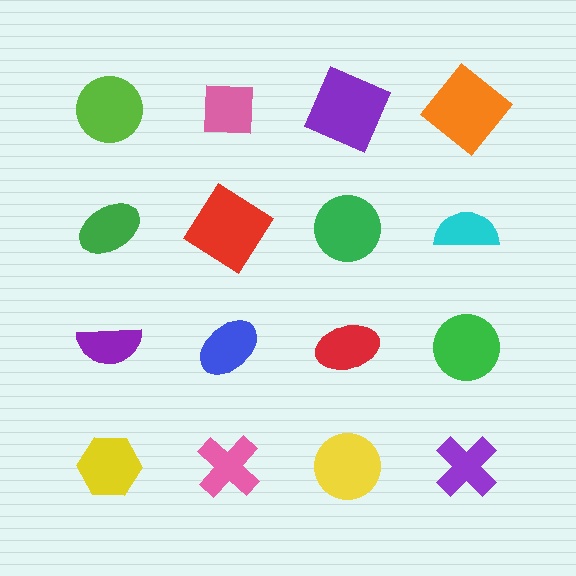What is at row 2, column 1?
A green ellipse.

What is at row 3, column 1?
A purple semicircle.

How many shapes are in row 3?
4 shapes.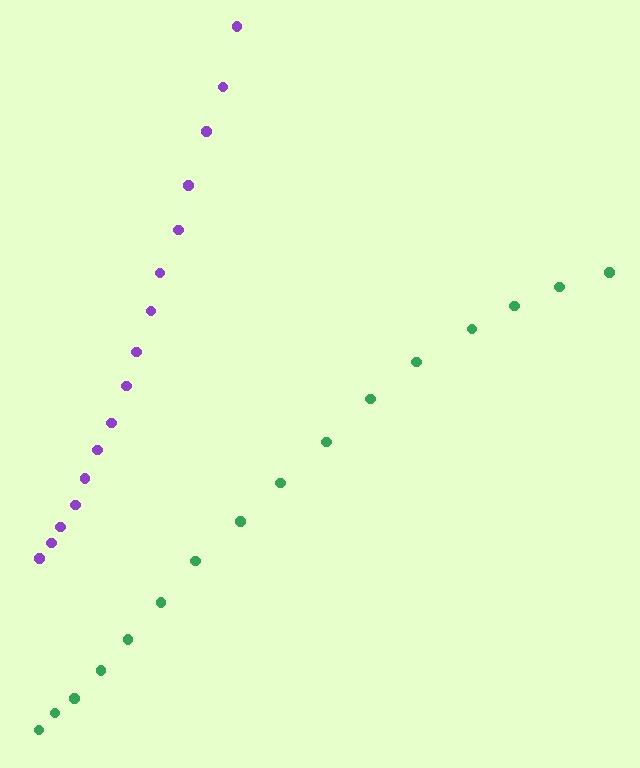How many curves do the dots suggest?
There are 2 distinct paths.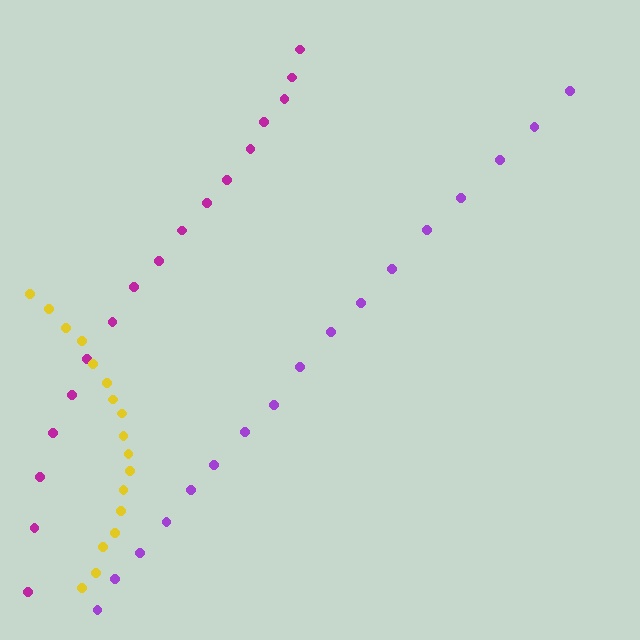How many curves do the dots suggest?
There are 3 distinct paths.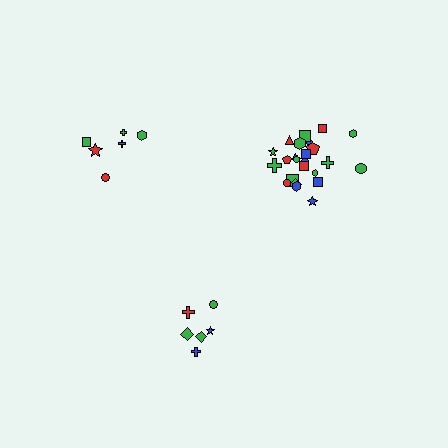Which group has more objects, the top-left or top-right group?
The top-right group.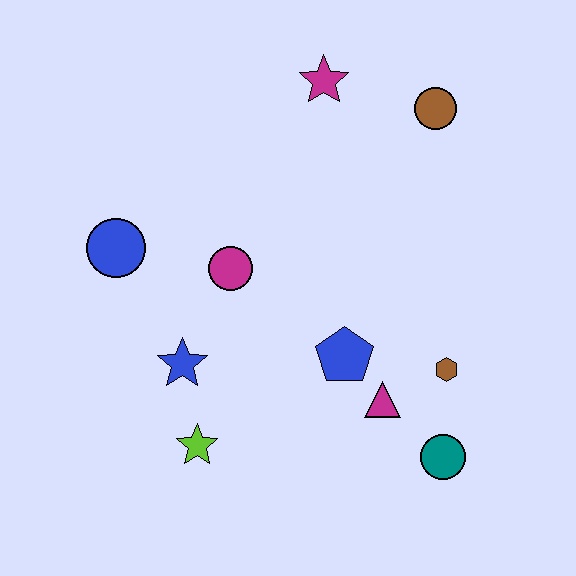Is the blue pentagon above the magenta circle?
No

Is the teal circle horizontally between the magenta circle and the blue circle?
No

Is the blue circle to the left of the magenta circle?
Yes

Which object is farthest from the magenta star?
The teal circle is farthest from the magenta star.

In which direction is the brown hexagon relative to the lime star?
The brown hexagon is to the right of the lime star.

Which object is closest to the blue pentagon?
The magenta triangle is closest to the blue pentagon.